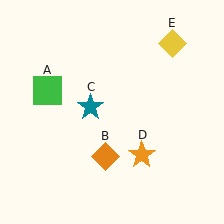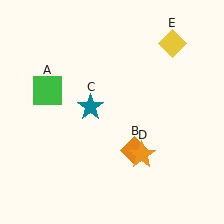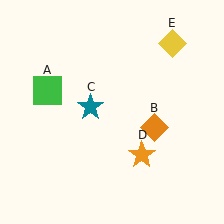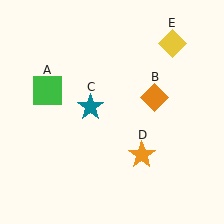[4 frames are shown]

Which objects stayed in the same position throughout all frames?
Green square (object A) and teal star (object C) and orange star (object D) and yellow diamond (object E) remained stationary.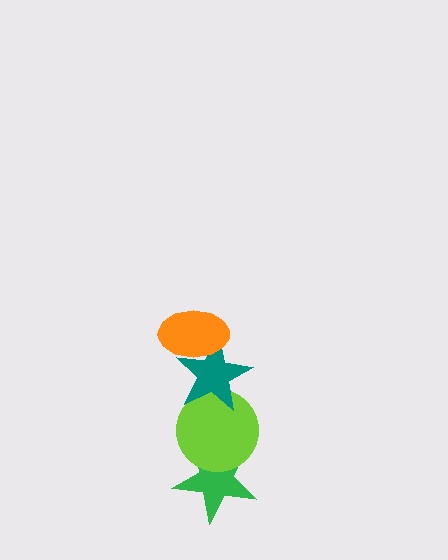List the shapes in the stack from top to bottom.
From top to bottom: the orange ellipse, the teal star, the lime circle, the green star.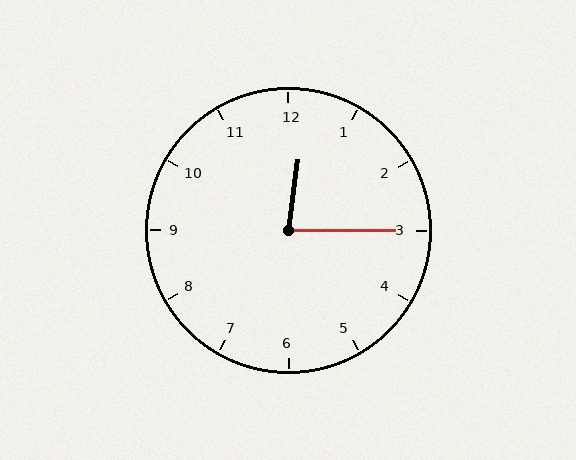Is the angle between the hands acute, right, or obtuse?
It is acute.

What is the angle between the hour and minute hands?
Approximately 82 degrees.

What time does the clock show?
12:15.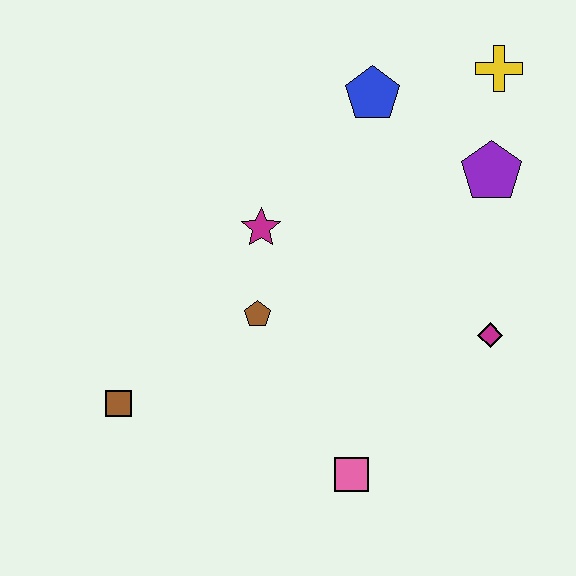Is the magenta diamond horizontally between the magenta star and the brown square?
No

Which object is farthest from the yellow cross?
The brown square is farthest from the yellow cross.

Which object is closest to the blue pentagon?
The yellow cross is closest to the blue pentagon.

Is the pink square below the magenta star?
Yes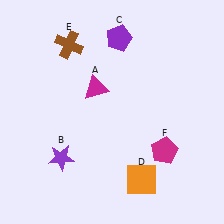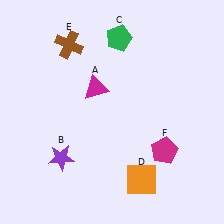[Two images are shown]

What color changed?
The pentagon (C) changed from purple in Image 1 to green in Image 2.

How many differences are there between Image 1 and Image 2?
There is 1 difference between the two images.